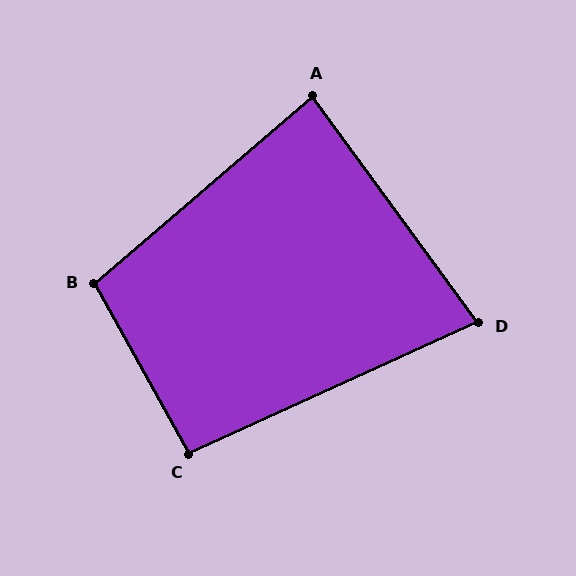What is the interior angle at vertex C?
Approximately 95 degrees (approximately right).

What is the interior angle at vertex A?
Approximately 85 degrees (approximately right).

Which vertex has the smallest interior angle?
D, at approximately 78 degrees.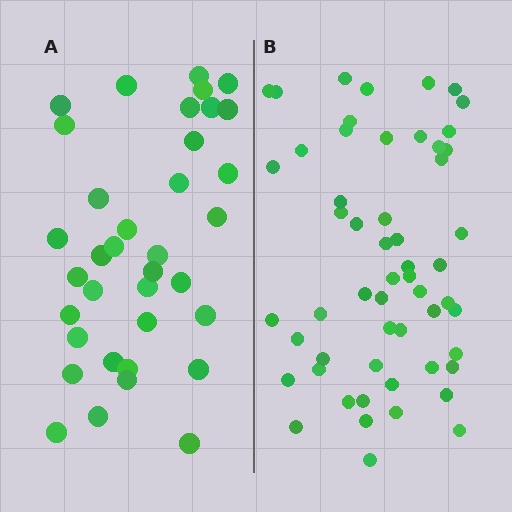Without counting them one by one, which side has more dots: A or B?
Region B (the right region) has more dots.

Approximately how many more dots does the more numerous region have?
Region B has approximately 20 more dots than region A.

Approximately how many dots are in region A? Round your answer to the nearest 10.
About 40 dots. (The exact count is 36, which rounds to 40.)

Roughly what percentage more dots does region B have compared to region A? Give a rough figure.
About 55% more.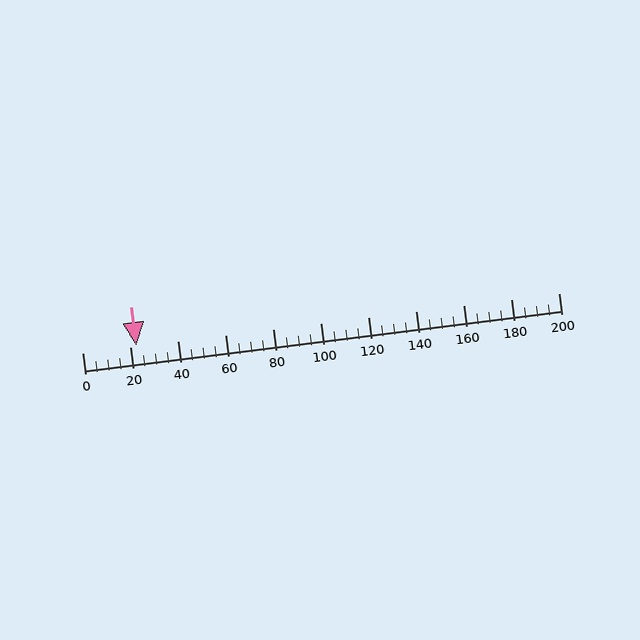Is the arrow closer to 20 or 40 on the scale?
The arrow is closer to 20.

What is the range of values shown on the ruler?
The ruler shows values from 0 to 200.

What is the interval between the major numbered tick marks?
The major tick marks are spaced 20 units apart.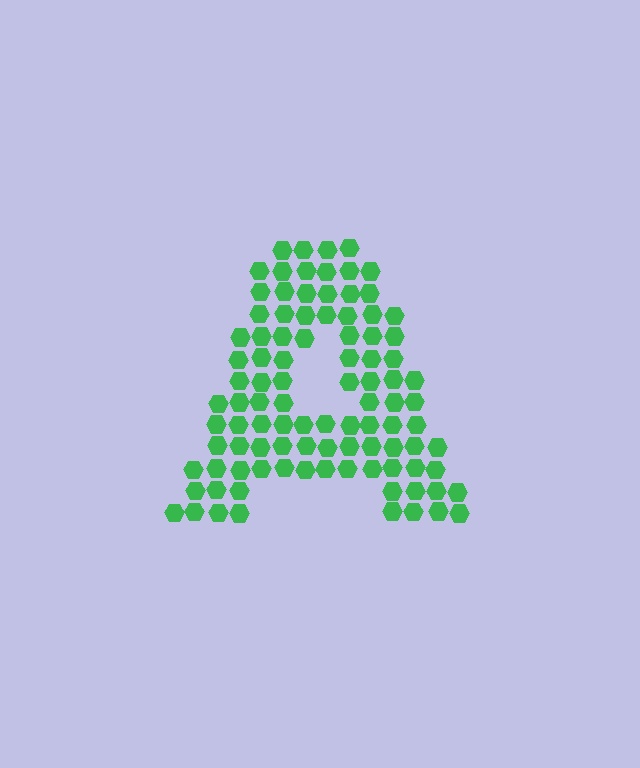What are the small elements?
The small elements are hexagons.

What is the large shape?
The large shape is the letter A.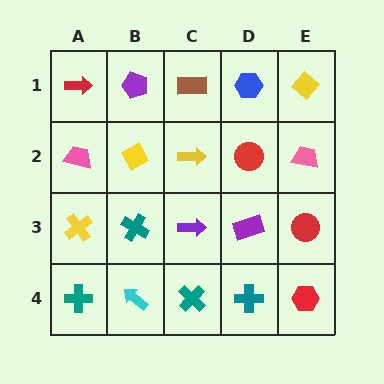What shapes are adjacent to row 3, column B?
A yellow diamond (row 2, column B), a cyan arrow (row 4, column B), a yellow cross (row 3, column A), a purple arrow (row 3, column C).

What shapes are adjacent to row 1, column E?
A pink trapezoid (row 2, column E), a blue hexagon (row 1, column D).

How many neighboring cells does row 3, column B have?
4.